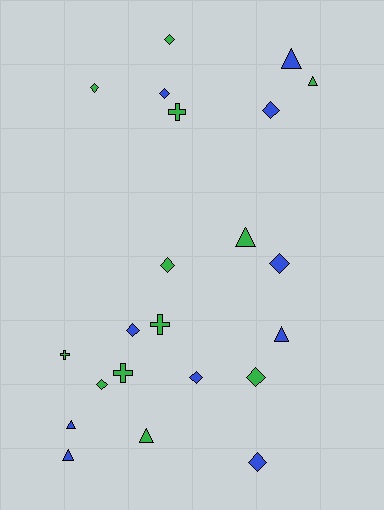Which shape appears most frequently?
Diamond, with 11 objects.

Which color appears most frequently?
Green, with 12 objects.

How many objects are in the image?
There are 22 objects.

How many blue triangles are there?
There are 4 blue triangles.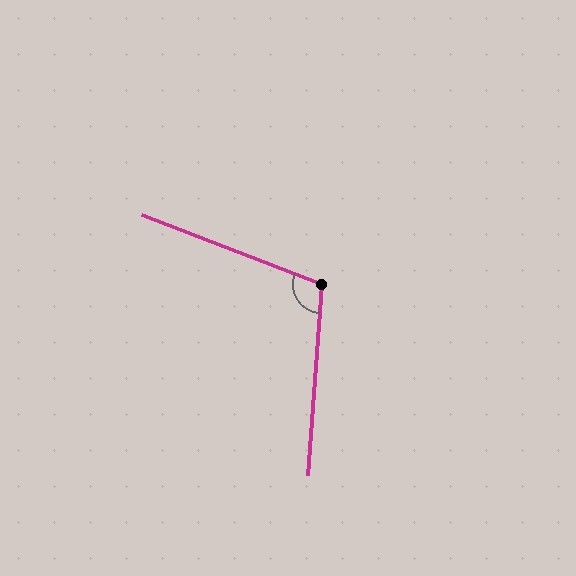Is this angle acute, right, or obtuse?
It is obtuse.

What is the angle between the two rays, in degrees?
Approximately 107 degrees.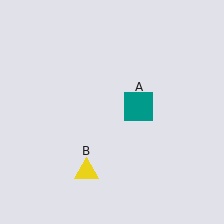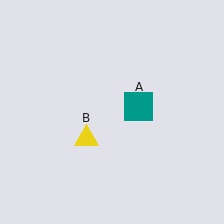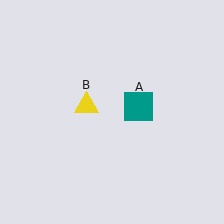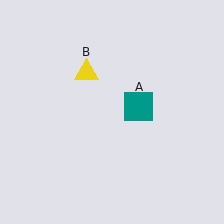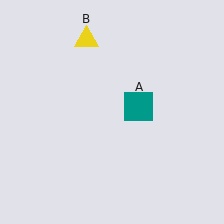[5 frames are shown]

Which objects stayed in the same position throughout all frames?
Teal square (object A) remained stationary.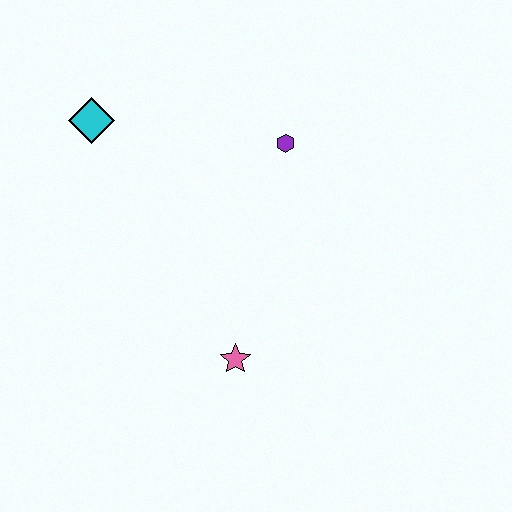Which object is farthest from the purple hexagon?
The pink star is farthest from the purple hexagon.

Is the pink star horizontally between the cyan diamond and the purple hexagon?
Yes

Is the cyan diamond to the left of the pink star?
Yes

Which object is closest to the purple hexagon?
The cyan diamond is closest to the purple hexagon.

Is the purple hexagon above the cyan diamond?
No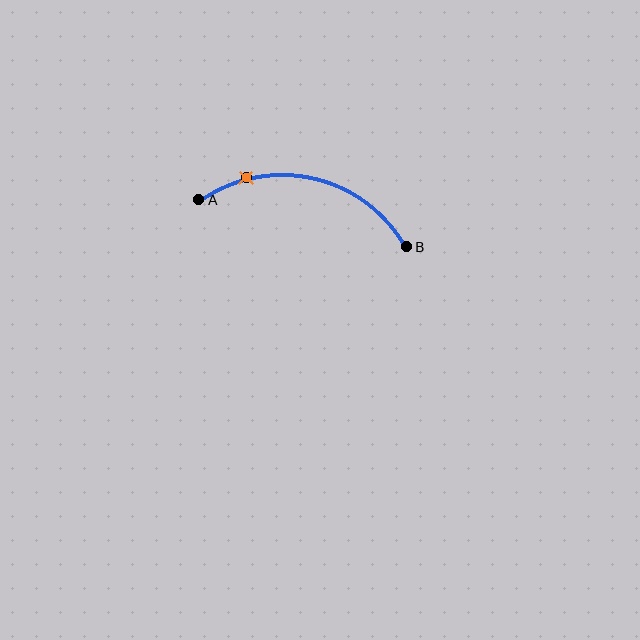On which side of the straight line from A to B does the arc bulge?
The arc bulges above the straight line connecting A and B.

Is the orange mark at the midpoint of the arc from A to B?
No. The orange mark lies on the arc but is closer to endpoint A. The arc midpoint would be at the point on the curve equidistant along the arc from both A and B.